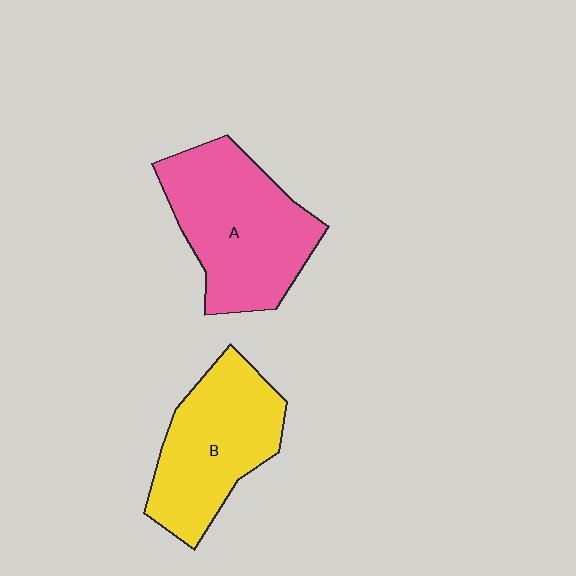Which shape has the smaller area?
Shape B (yellow).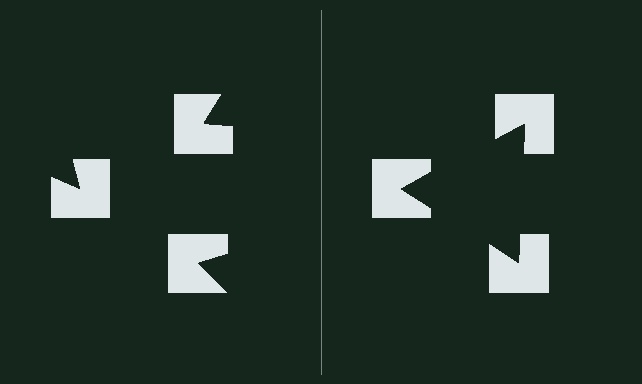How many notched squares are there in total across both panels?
6 — 3 on each side.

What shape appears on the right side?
An illusory triangle.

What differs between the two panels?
The notched squares are positioned identically on both sides; only the wedge orientations differ. On the right they align to a triangle; on the left they are misaligned.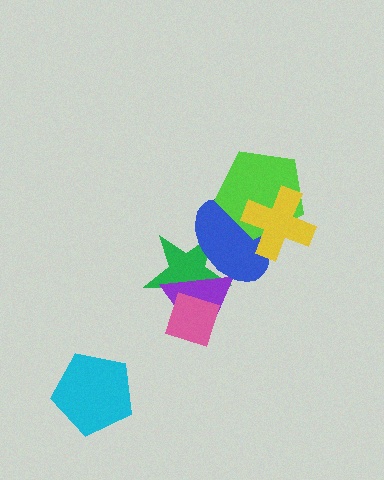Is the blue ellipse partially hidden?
Yes, it is partially covered by another shape.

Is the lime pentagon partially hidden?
Yes, it is partially covered by another shape.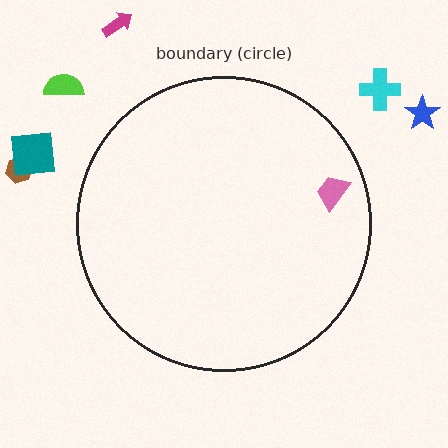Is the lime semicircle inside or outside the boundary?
Outside.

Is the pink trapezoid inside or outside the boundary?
Inside.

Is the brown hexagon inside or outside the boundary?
Outside.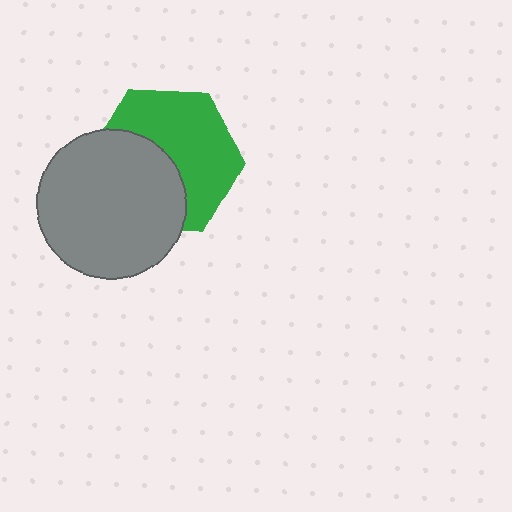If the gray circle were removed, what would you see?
You would see the complete green hexagon.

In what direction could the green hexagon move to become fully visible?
The green hexagon could move toward the upper-right. That would shift it out from behind the gray circle entirely.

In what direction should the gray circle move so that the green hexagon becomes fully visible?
The gray circle should move toward the lower-left. That is the shortest direction to clear the overlap and leave the green hexagon fully visible.